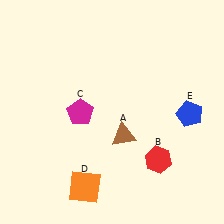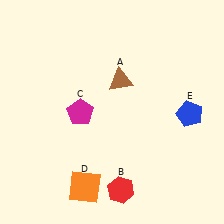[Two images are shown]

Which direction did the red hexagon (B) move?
The red hexagon (B) moved left.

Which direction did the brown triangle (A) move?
The brown triangle (A) moved up.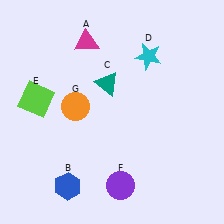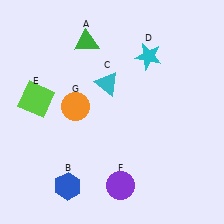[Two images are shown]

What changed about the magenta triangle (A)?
In Image 1, A is magenta. In Image 2, it changed to green.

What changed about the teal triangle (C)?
In Image 1, C is teal. In Image 2, it changed to cyan.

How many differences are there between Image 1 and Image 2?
There are 2 differences between the two images.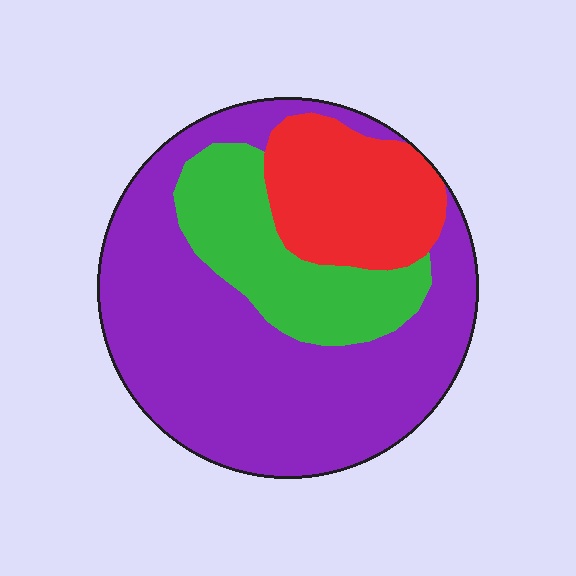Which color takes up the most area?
Purple, at roughly 60%.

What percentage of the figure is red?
Red covers around 20% of the figure.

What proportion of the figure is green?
Green takes up about one fifth (1/5) of the figure.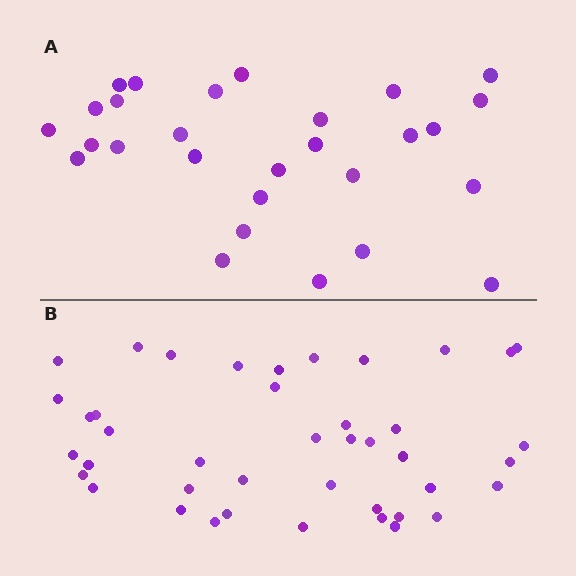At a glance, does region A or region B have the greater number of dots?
Region B (the bottom region) has more dots.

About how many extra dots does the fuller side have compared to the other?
Region B has approximately 15 more dots than region A.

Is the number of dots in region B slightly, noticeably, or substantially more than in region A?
Region B has substantially more. The ratio is roughly 1.5 to 1.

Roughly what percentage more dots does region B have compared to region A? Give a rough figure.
About 50% more.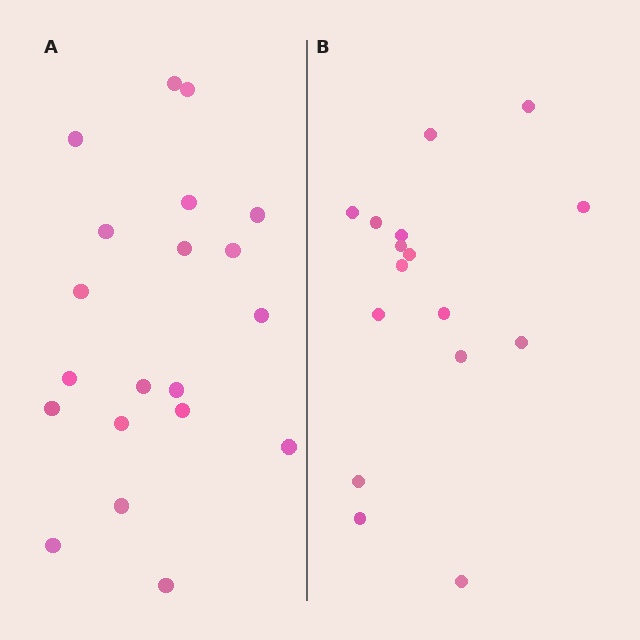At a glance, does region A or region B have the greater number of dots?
Region A (the left region) has more dots.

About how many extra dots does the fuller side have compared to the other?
Region A has about 4 more dots than region B.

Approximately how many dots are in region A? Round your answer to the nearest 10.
About 20 dots.